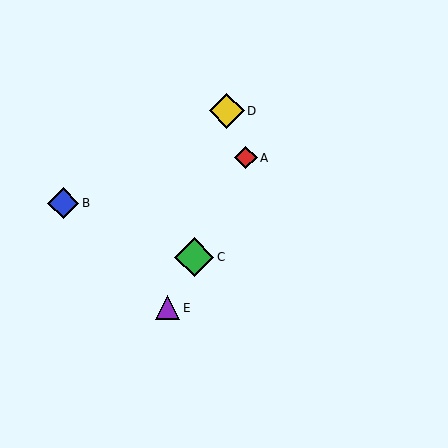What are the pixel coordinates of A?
Object A is at (246, 158).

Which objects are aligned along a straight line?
Objects A, C, E are aligned along a straight line.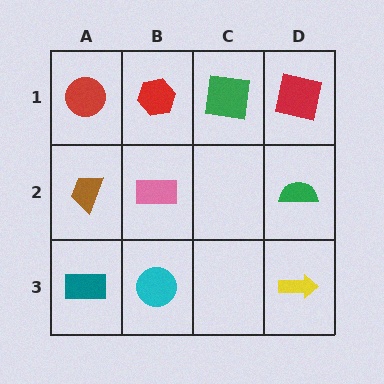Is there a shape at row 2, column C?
No, that cell is empty.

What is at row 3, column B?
A cyan circle.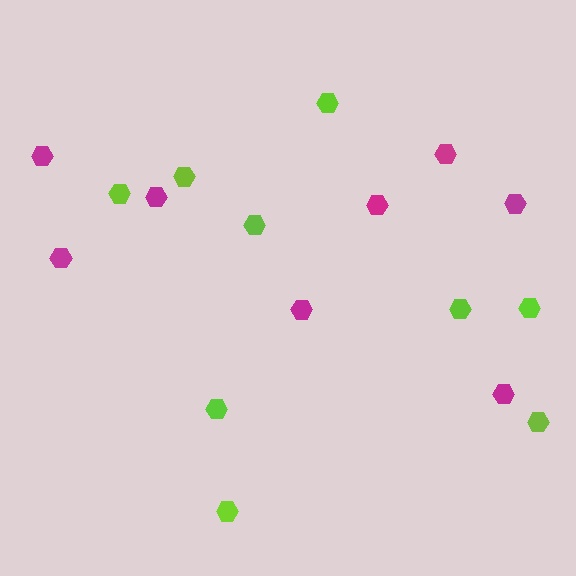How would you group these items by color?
There are 2 groups: one group of magenta hexagons (8) and one group of lime hexagons (9).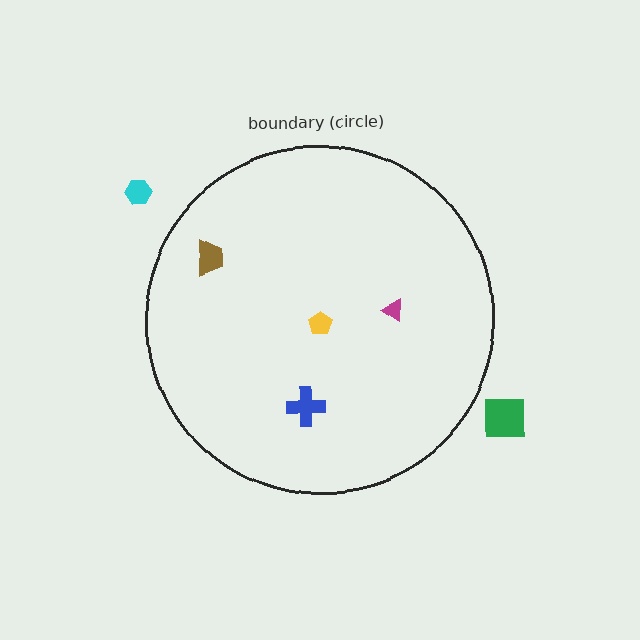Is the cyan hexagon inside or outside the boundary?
Outside.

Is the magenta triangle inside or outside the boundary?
Inside.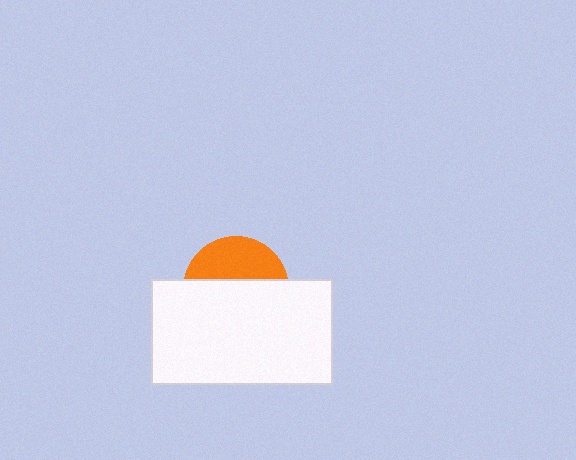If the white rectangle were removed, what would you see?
You would see the complete orange circle.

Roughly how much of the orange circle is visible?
A small part of it is visible (roughly 39%).